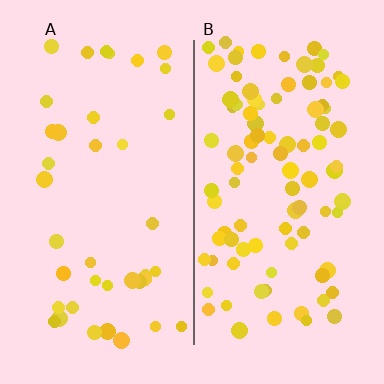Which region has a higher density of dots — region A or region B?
B (the right).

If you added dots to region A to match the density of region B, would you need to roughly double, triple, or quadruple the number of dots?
Approximately double.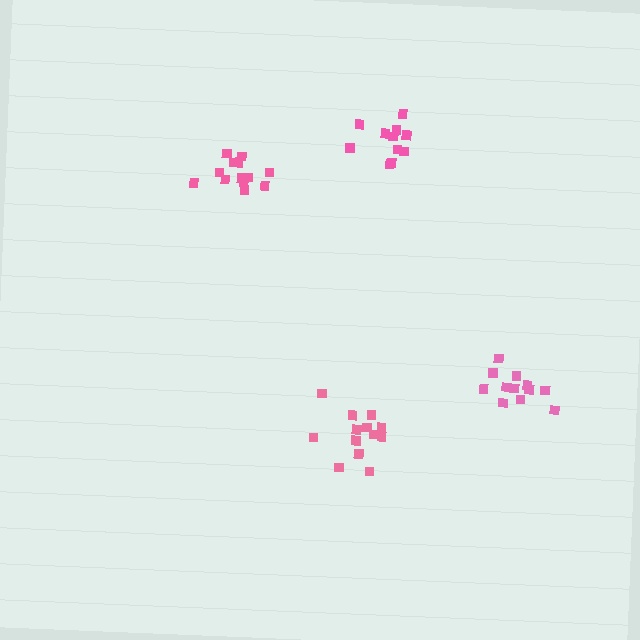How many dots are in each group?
Group 1: 11 dots, Group 2: 13 dots, Group 3: 12 dots, Group 4: 13 dots (49 total).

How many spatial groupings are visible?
There are 4 spatial groupings.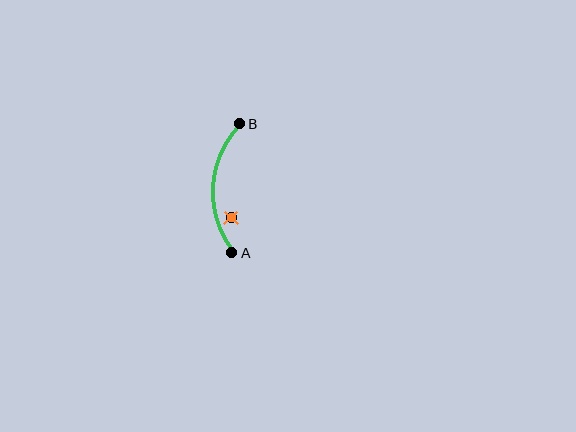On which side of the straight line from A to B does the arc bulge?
The arc bulges to the left of the straight line connecting A and B.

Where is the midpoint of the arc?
The arc midpoint is the point on the curve farthest from the straight line joining A and B. It sits to the left of that line.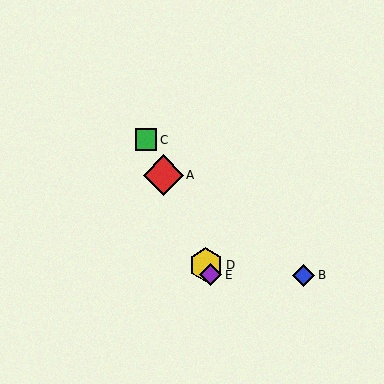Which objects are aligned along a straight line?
Objects A, C, D, E are aligned along a straight line.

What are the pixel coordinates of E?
Object E is at (211, 275).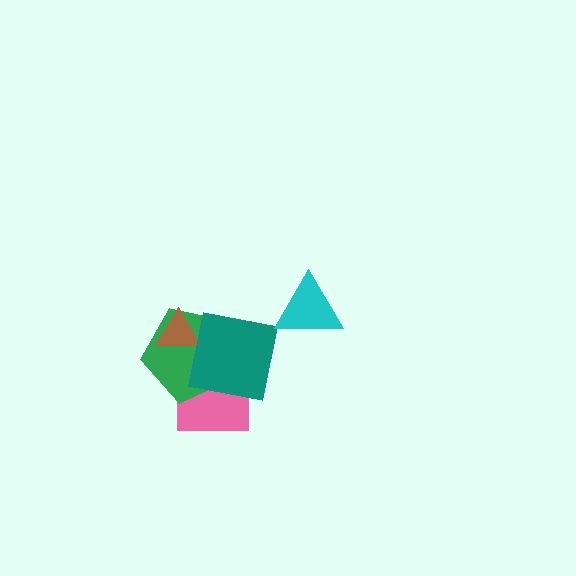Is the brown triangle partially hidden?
No, no other shape covers it.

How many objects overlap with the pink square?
2 objects overlap with the pink square.